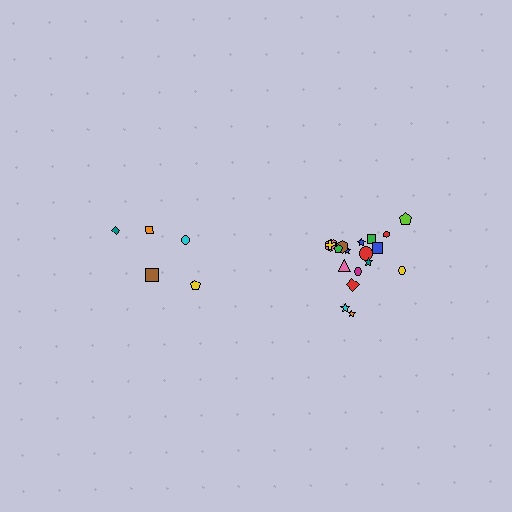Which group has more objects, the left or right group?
The right group.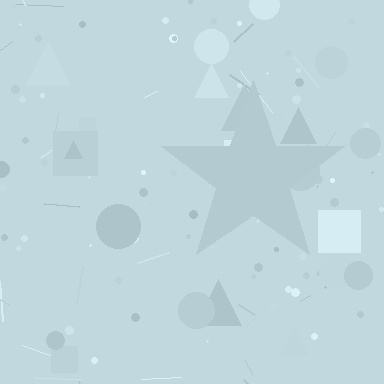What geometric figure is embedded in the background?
A star is embedded in the background.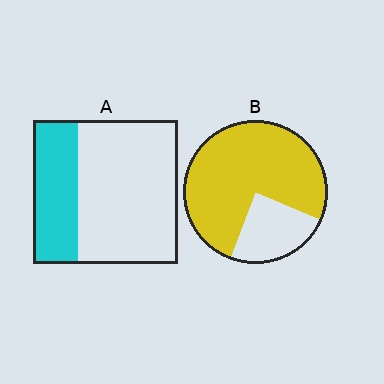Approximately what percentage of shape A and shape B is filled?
A is approximately 30% and B is approximately 75%.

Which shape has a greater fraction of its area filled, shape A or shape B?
Shape B.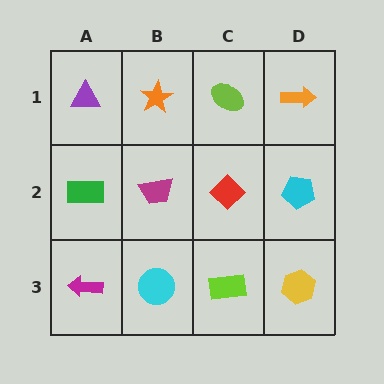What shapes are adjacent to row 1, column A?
A green rectangle (row 2, column A), an orange star (row 1, column B).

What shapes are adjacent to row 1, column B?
A magenta trapezoid (row 2, column B), a purple triangle (row 1, column A), a lime ellipse (row 1, column C).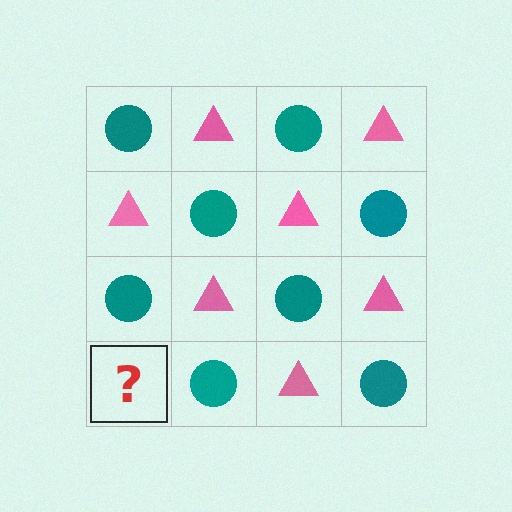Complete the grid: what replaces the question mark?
The question mark should be replaced with a pink triangle.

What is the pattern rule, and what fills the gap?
The rule is that it alternates teal circle and pink triangle in a checkerboard pattern. The gap should be filled with a pink triangle.